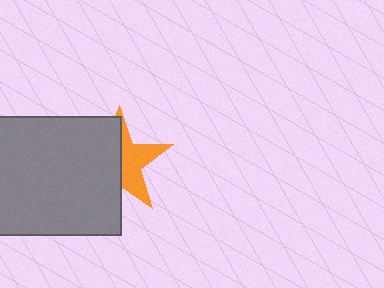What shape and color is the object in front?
The object in front is a gray rectangle.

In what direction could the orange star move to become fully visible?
The orange star could move right. That would shift it out from behind the gray rectangle entirely.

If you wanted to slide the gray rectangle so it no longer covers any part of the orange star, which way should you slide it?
Slide it left — that is the most direct way to separate the two shapes.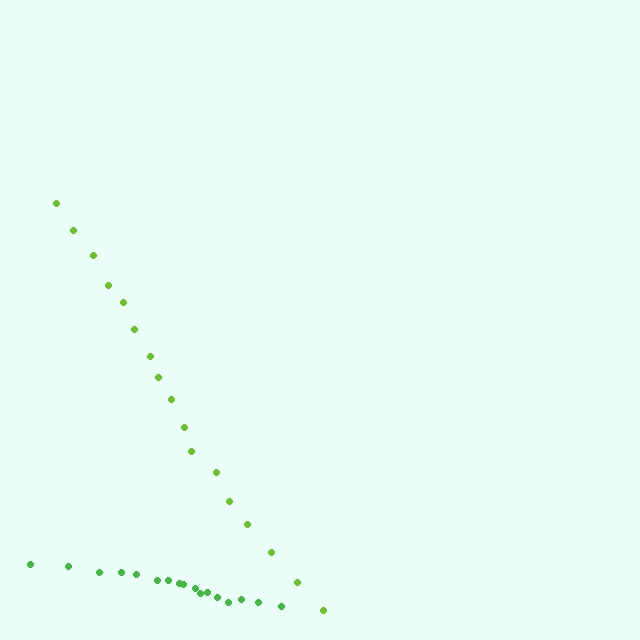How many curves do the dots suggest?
There are 2 distinct paths.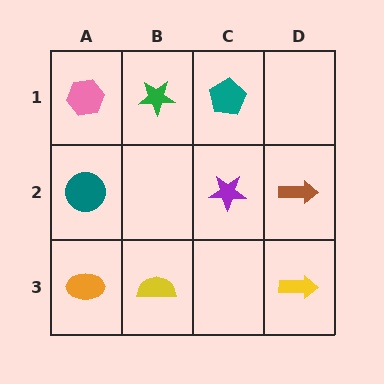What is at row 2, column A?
A teal circle.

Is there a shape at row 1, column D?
No, that cell is empty.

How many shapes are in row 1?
3 shapes.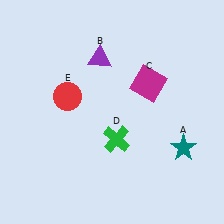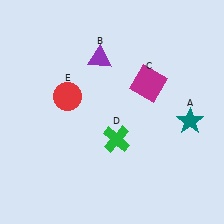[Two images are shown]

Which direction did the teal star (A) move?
The teal star (A) moved up.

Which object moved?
The teal star (A) moved up.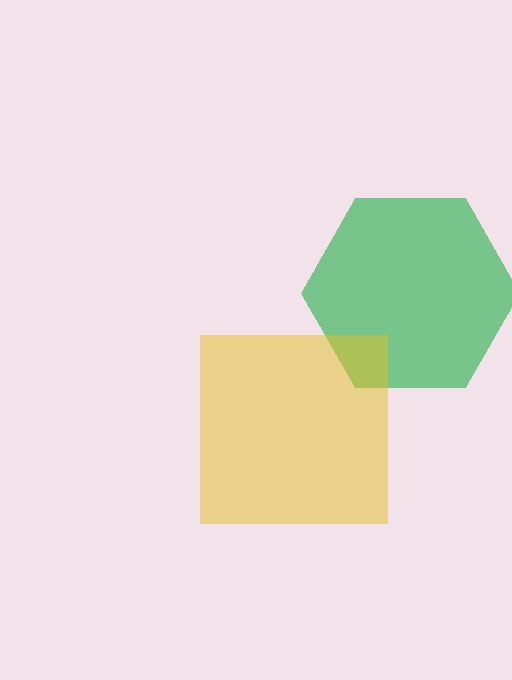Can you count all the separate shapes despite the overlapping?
Yes, there are 2 separate shapes.